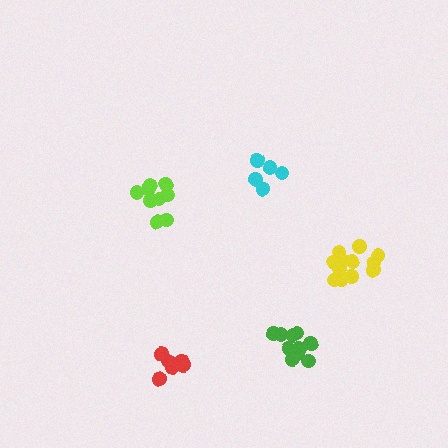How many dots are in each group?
Group 1: 7 dots, Group 2: 10 dots, Group 3: 9 dots, Group 4: 6 dots, Group 5: 12 dots (44 total).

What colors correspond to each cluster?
The clusters are colored: red, green, lime, cyan, yellow.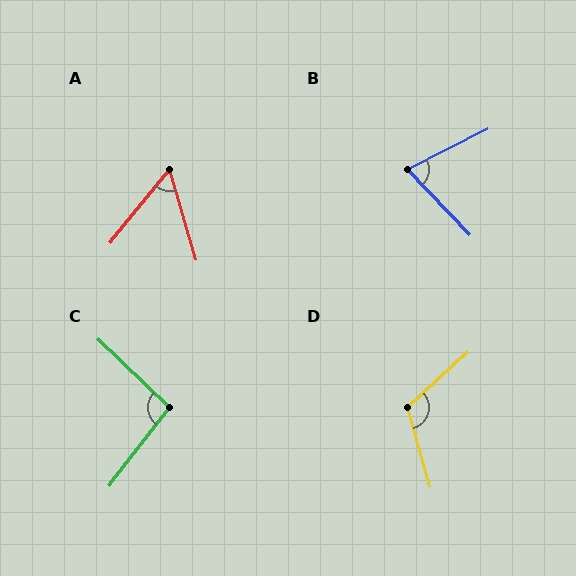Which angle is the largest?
D, at approximately 116 degrees.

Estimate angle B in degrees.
Approximately 73 degrees.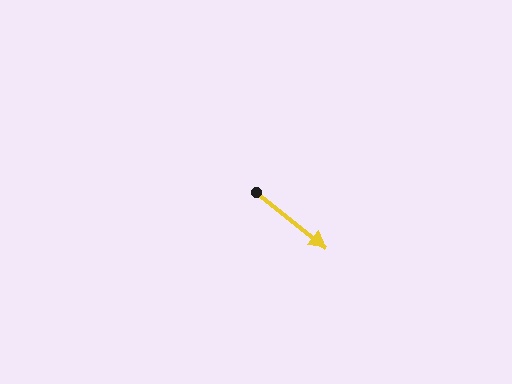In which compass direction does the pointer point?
Southeast.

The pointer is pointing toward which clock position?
Roughly 4 o'clock.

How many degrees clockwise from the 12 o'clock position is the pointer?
Approximately 129 degrees.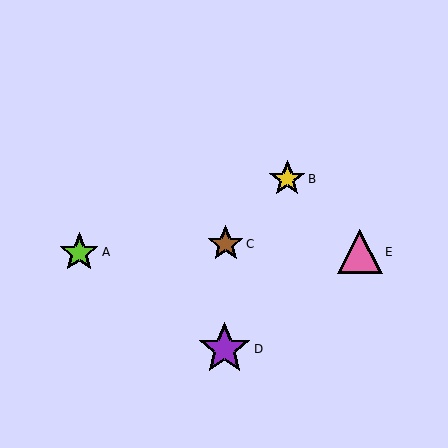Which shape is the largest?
The purple star (labeled D) is the largest.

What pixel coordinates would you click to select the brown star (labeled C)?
Click at (226, 244) to select the brown star C.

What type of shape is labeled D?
Shape D is a purple star.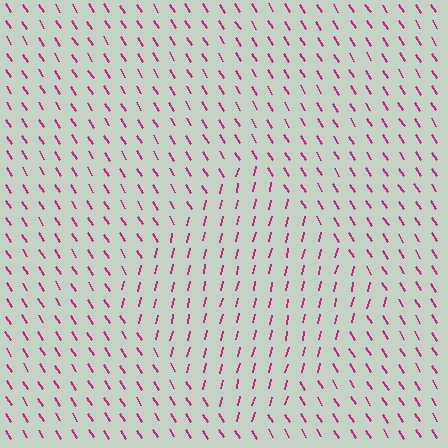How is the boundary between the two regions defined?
The boundary is defined purely by a change in line orientation (approximately 45 degrees difference). All lines are the same color and thickness.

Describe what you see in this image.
The image is filled with small magenta line segments. A diamond region in the image has lines oriented differently from the surrounding lines, creating a visible texture boundary.